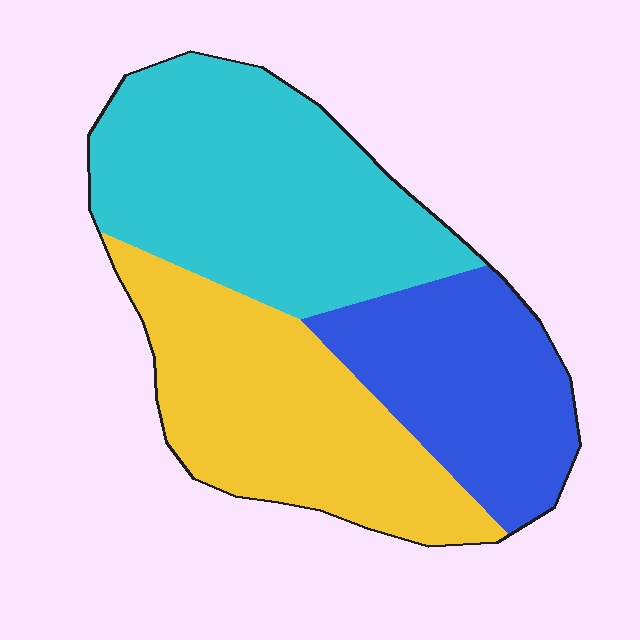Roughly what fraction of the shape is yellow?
Yellow covers about 35% of the shape.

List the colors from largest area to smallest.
From largest to smallest: cyan, yellow, blue.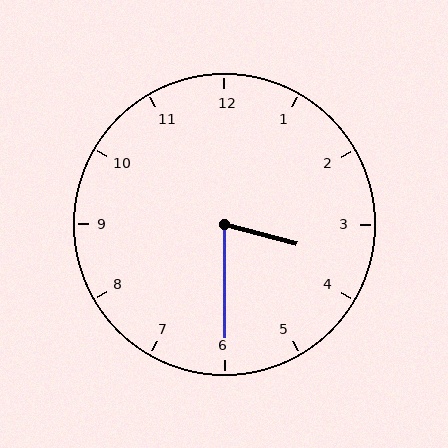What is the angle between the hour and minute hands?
Approximately 75 degrees.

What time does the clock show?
3:30.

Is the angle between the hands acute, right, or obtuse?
It is acute.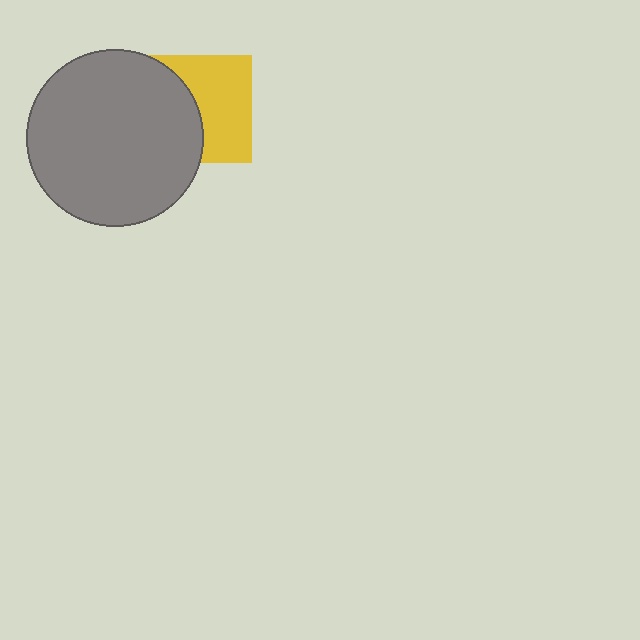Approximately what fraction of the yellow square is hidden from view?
Roughly 45% of the yellow square is hidden behind the gray circle.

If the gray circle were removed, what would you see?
You would see the complete yellow square.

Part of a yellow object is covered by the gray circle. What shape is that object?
It is a square.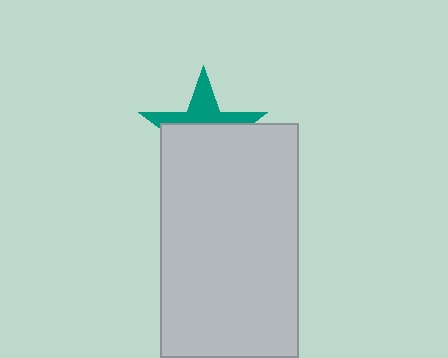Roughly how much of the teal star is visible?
A small part of it is visible (roughly 39%).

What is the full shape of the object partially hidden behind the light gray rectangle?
The partially hidden object is a teal star.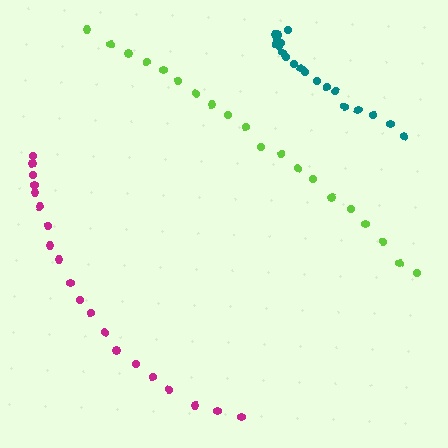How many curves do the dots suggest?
There are 3 distinct paths.